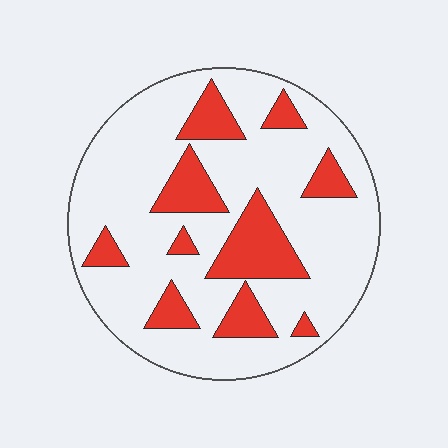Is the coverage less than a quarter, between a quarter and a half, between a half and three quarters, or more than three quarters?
Less than a quarter.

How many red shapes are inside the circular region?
10.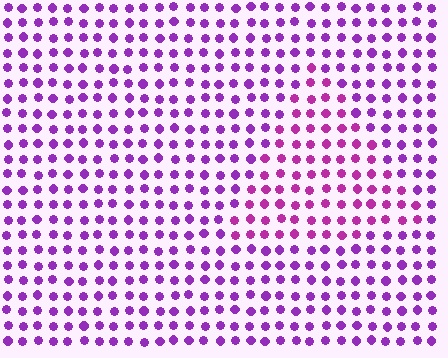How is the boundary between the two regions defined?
The boundary is defined purely by a slight shift in hue (about 25 degrees). Spacing, size, and orientation are identical on both sides.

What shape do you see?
I see a triangle.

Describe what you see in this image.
The image is filled with small purple elements in a uniform arrangement. A triangle-shaped region is visible where the elements are tinted to a slightly different hue, forming a subtle color boundary.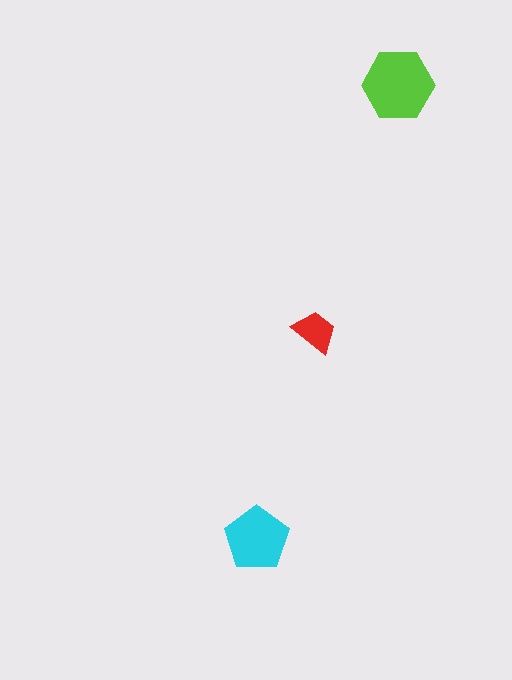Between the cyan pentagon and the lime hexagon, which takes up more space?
The lime hexagon.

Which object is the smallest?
The red trapezoid.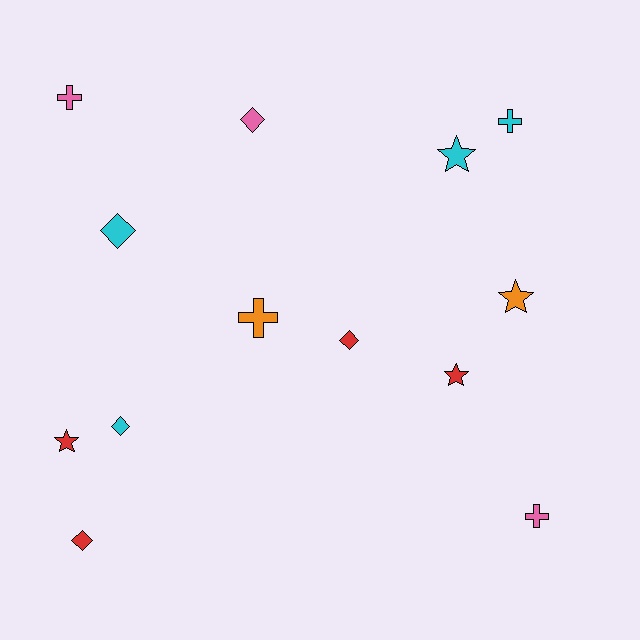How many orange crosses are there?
There is 1 orange cross.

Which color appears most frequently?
Cyan, with 4 objects.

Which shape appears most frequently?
Diamond, with 5 objects.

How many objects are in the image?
There are 13 objects.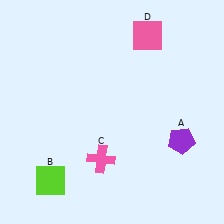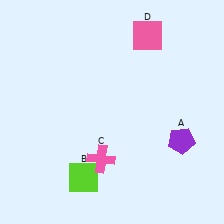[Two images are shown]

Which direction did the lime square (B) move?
The lime square (B) moved right.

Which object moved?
The lime square (B) moved right.